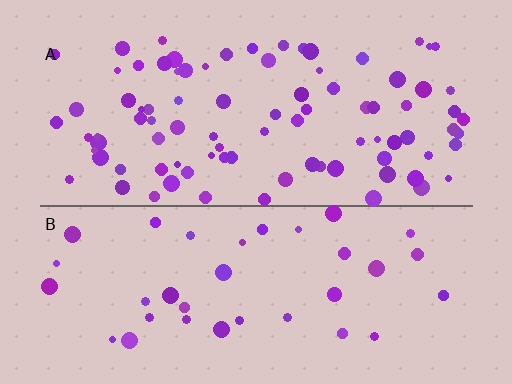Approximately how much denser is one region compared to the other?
Approximately 2.5× — region A over region B.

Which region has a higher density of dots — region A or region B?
A (the top).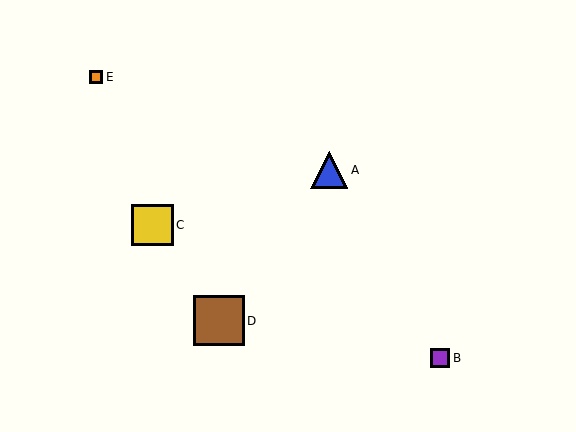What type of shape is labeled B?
Shape B is a purple square.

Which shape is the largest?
The brown square (labeled D) is the largest.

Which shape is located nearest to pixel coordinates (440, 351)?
The purple square (labeled B) at (440, 358) is nearest to that location.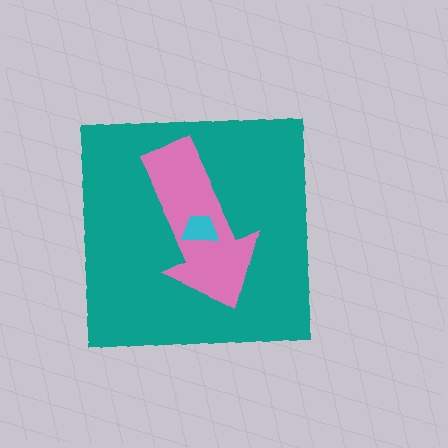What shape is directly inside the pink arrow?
The cyan trapezoid.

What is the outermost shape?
The teal square.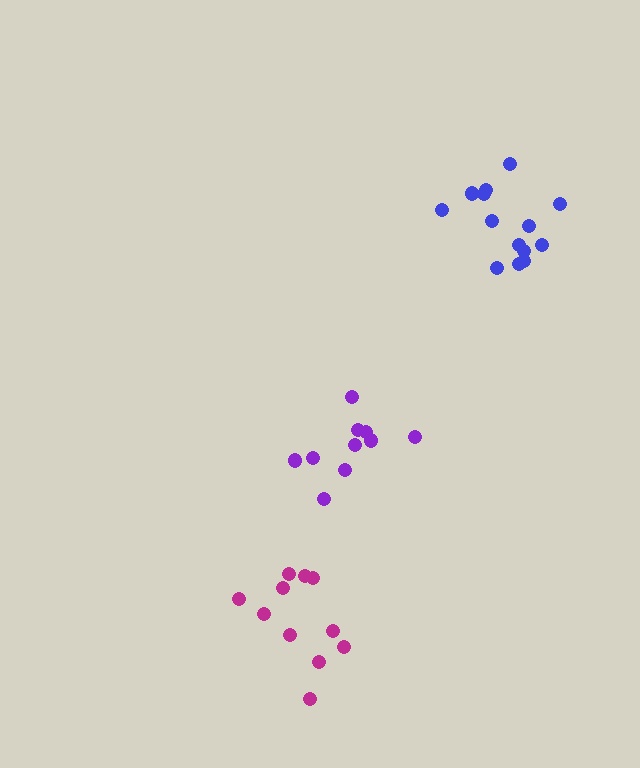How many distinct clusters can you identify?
There are 3 distinct clusters.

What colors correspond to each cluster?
The clusters are colored: purple, magenta, blue.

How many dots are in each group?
Group 1: 10 dots, Group 2: 11 dots, Group 3: 14 dots (35 total).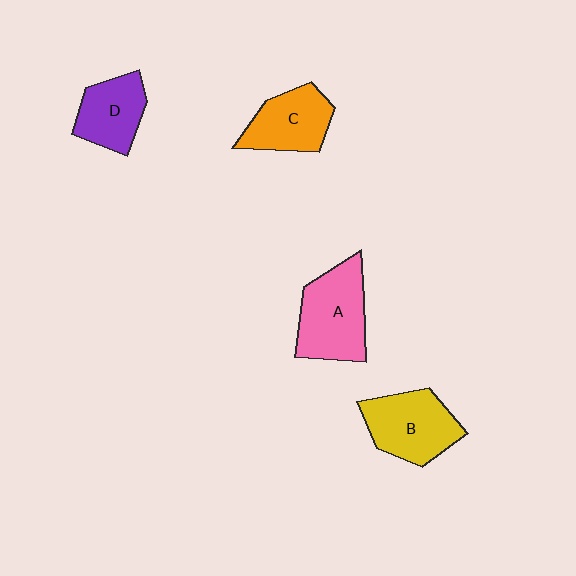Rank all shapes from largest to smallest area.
From largest to smallest: A (pink), B (yellow), C (orange), D (purple).